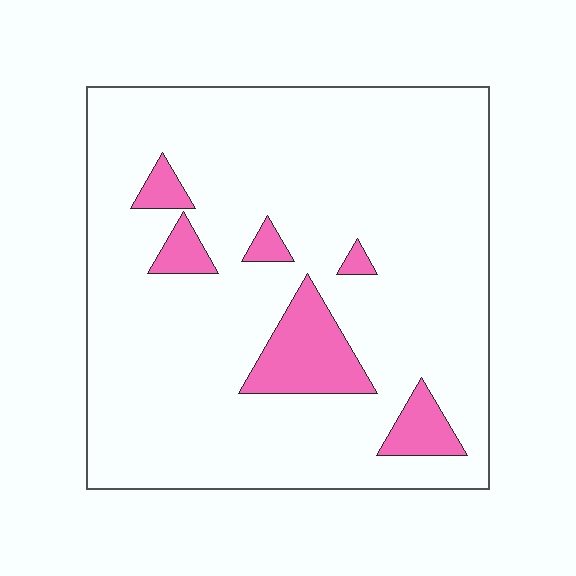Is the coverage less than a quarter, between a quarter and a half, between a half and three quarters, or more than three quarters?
Less than a quarter.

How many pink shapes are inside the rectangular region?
6.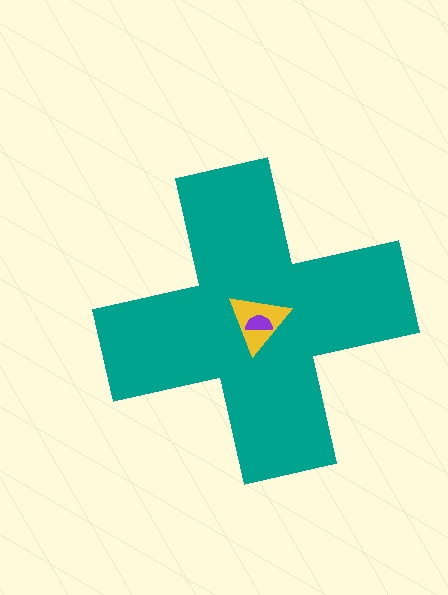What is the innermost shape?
The purple semicircle.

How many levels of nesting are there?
3.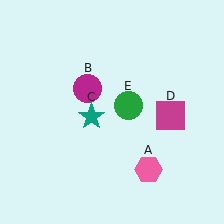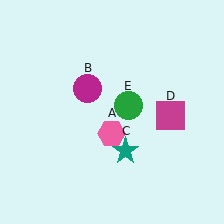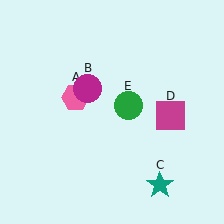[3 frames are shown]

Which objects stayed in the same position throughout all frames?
Magenta circle (object B) and magenta square (object D) and green circle (object E) remained stationary.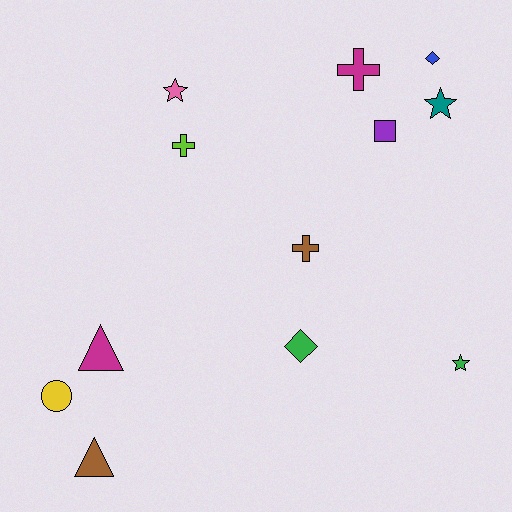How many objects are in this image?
There are 12 objects.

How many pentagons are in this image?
There are no pentagons.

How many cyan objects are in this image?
There are no cyan objects.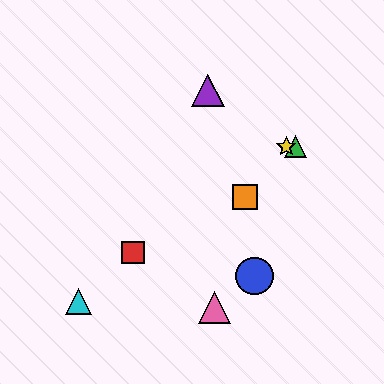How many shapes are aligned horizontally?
2 shapes (the green triangle, the yellow star) are aligned horizontally.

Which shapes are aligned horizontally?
The green triangle, the yellow star are aligned horizontally.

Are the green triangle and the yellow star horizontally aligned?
Yes, both are at y≈147.